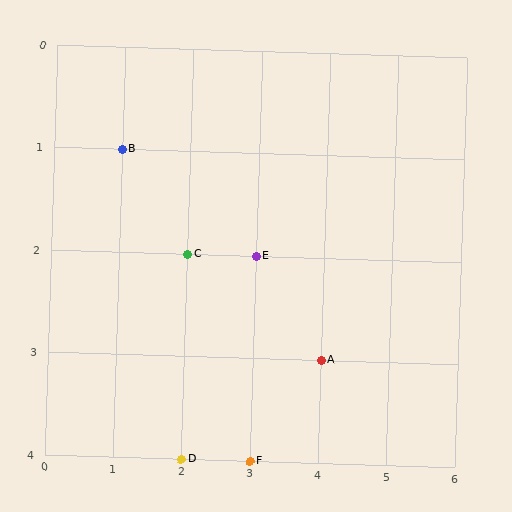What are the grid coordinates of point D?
Point D is at grid coordinates (2, 4).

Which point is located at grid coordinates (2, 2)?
Point C is at (2, 2).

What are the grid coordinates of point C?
Point C is at grid coordinates (2, 2).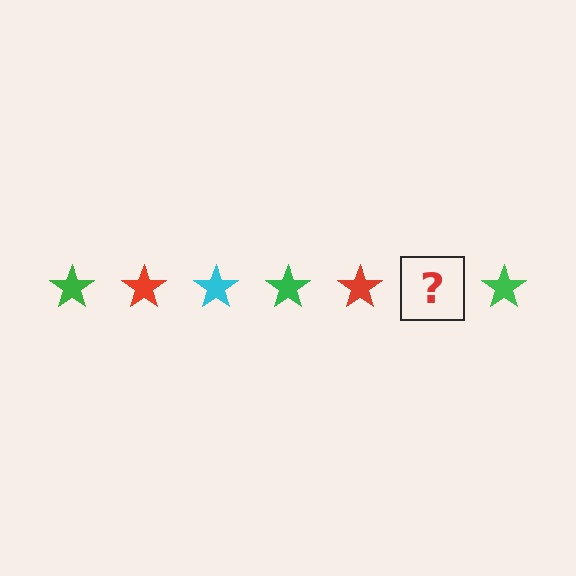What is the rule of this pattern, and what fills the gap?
The rule is that the pattern cycles through green, red, cyan stars. The gap should be filled with a cyan star.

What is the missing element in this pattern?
The missing element is a cyan star.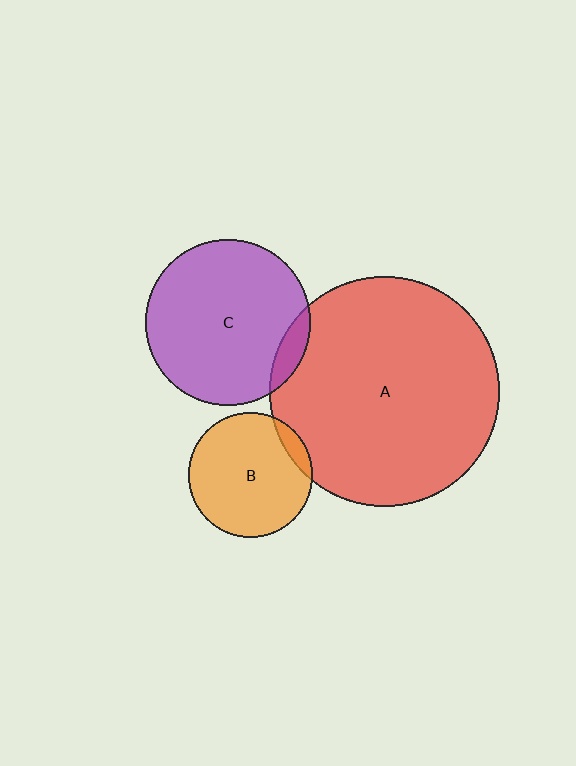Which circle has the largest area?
Circle A (red).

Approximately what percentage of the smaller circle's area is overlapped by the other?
Approximately 10%.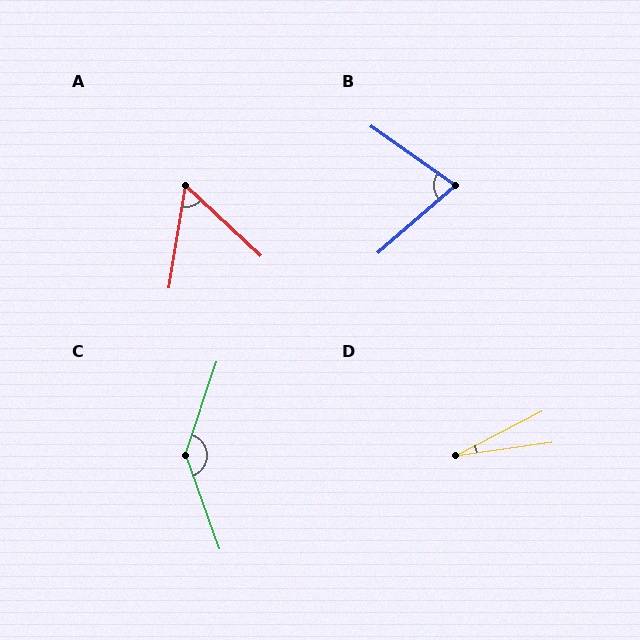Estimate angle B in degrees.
Approximately 76 degrees.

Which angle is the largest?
C, at approximately 142 degrees.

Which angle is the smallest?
D, at approximately 19 degrees.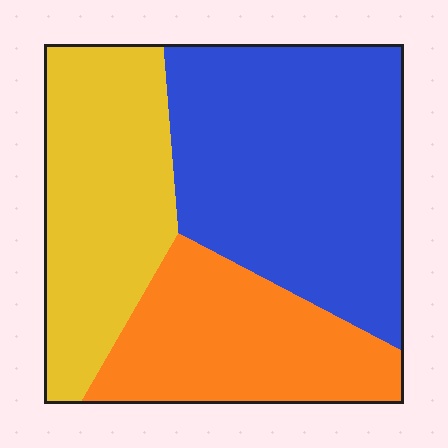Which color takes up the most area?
Blue, at roughly 45%.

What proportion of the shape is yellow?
Yellow takes up about one third (1/3) of the shape.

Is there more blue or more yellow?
Blue.